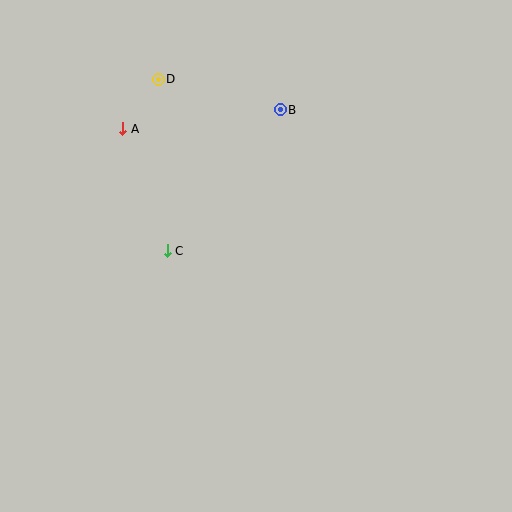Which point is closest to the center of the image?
Point C at (167, 251) is closest to the center.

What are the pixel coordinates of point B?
Point B is at (280, 110).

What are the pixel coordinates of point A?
Point A is at (123, 129).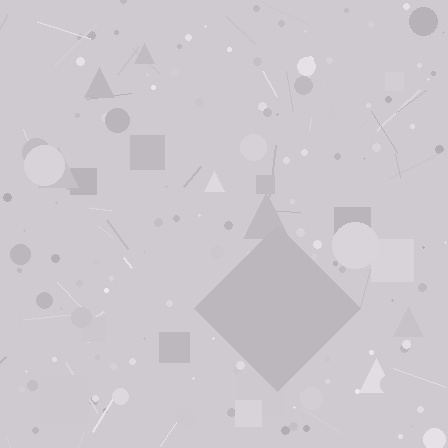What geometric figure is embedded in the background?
A diamond is embedded in the background.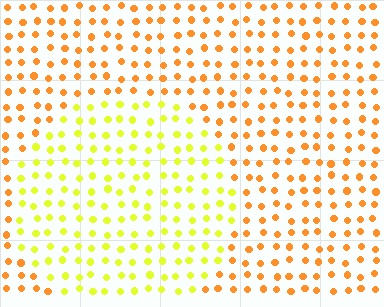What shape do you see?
I see a circle.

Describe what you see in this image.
The image is filled with small orange elements in a uniform arrangement. A circle-shaped region is visible where the elements are tinted to a slightly different hue, forming a subtle color boundary.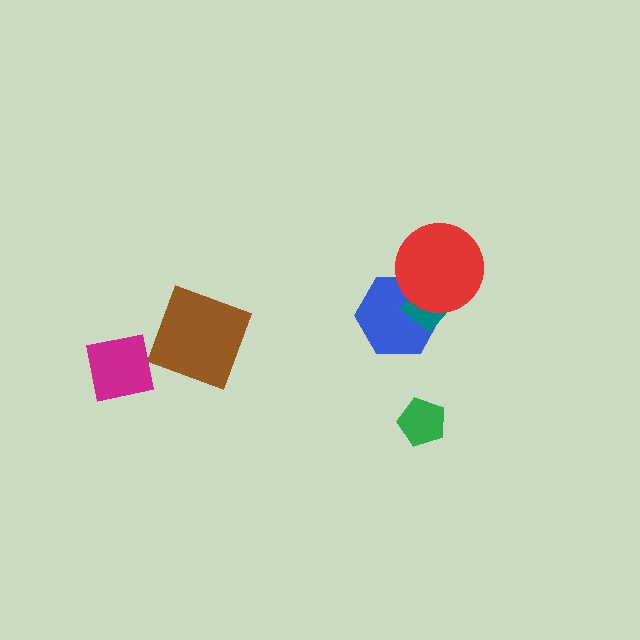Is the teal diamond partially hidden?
Yes, it is partially covered by another shape.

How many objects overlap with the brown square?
0 objects overlap with the brown square.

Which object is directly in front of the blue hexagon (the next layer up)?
The teal diamond is directly in front of the blue hexagon.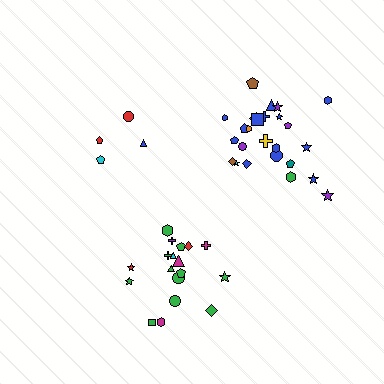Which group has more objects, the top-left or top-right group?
The top-right group.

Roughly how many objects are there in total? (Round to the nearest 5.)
Roughly 45 objects in total.